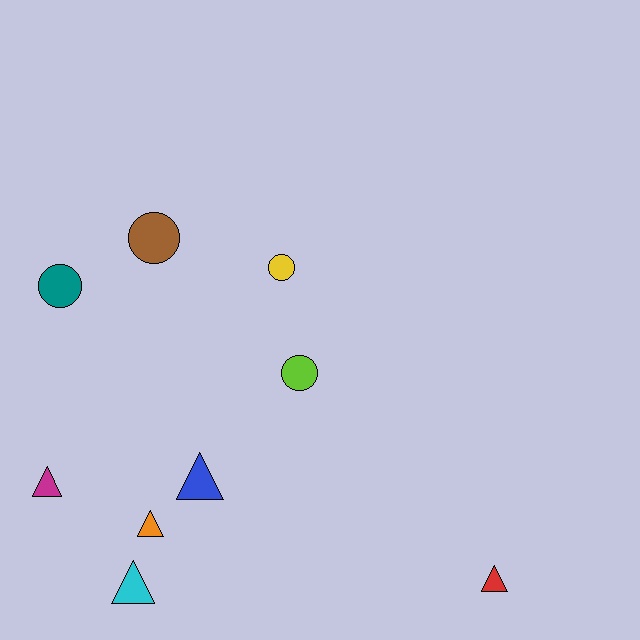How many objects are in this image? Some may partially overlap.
There are 9 objects.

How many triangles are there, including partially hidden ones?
There are 5 triangles.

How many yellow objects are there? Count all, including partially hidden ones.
There is 1 yellow object.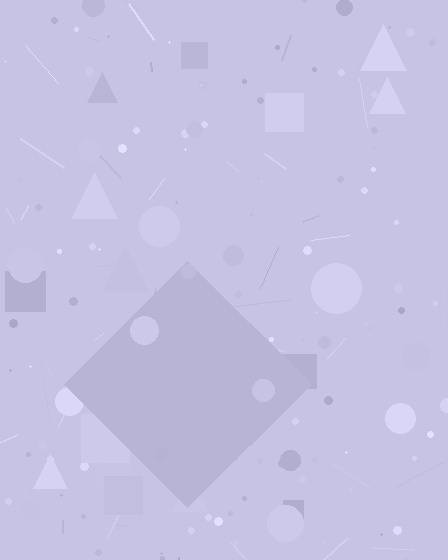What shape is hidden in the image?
A diamond is hidden in the image.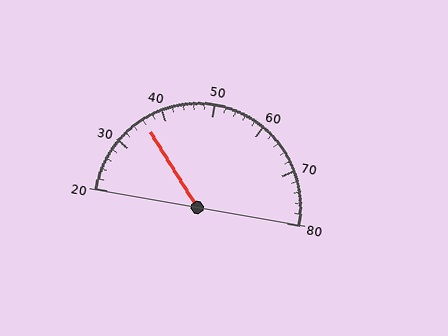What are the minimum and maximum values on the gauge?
The gauge ranges from 20 to 80.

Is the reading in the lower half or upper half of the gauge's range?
The reading is in the lower half of the range (20 to 80).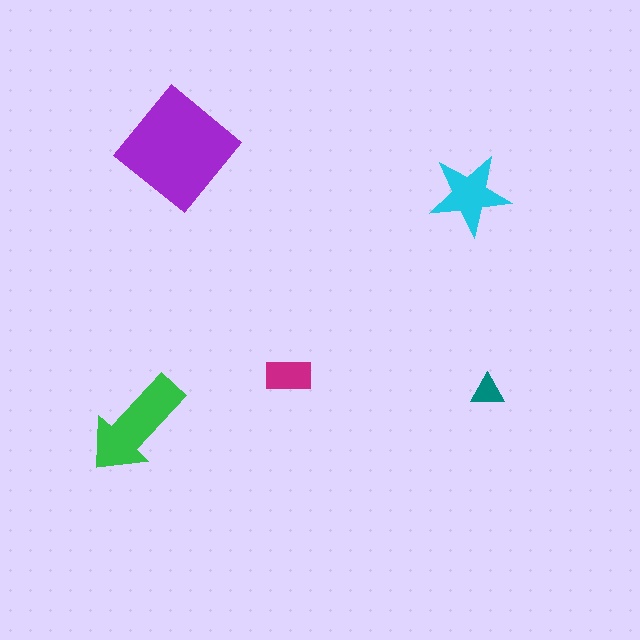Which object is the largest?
The purple diamond.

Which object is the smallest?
The teal triangle.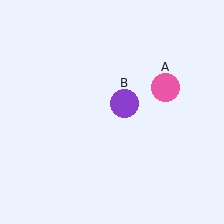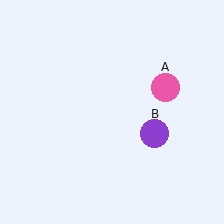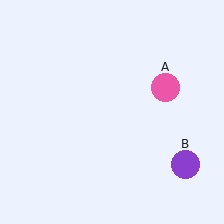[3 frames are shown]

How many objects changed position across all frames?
1 object changed position: purple circle (object B).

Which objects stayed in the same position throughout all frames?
Pink circle (object A) remained stationary.